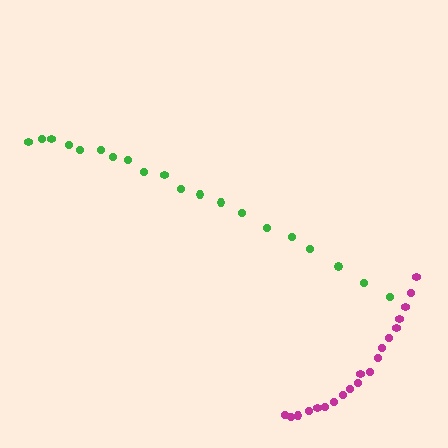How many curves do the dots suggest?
There are 2 distinct paths.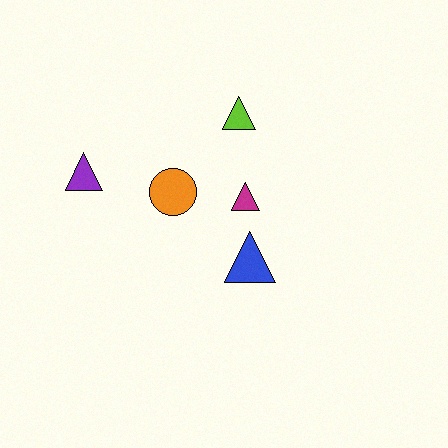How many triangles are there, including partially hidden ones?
There are 4 triangles.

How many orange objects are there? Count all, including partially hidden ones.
There is 1 orange object.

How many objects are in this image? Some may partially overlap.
There are 5 objects.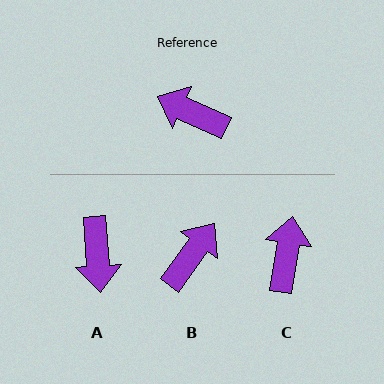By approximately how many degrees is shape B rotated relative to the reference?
Approximately 101 degrees clockwise.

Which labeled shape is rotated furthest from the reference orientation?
A, about 119 degrees away.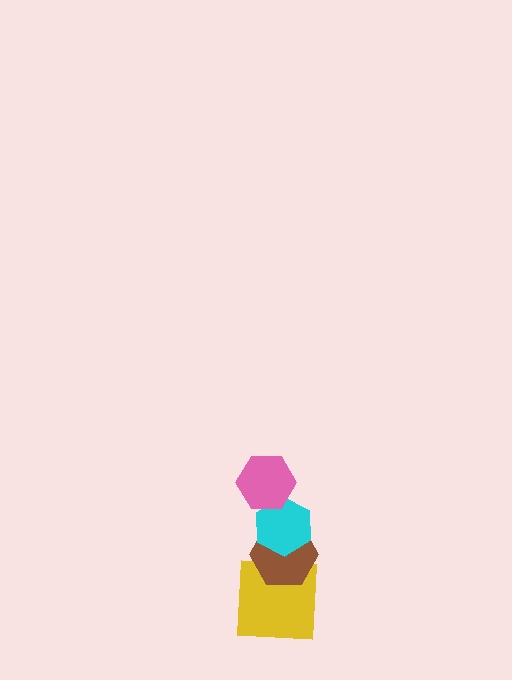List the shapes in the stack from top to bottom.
From top to bottom: the pink hexagon, the cyan hexagon, the brown hexagon, the yellow square.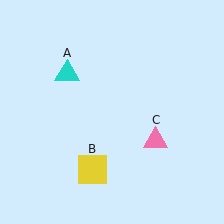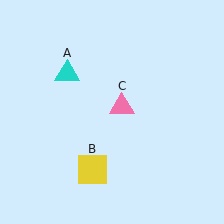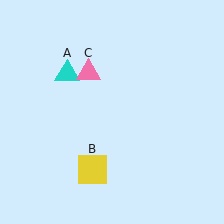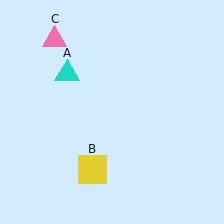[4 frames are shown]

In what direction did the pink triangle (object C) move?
The pink triangle (object C) moved up and to the left.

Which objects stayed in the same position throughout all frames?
Cyan triangle (object A) and yellow square (object B) remained stationary.